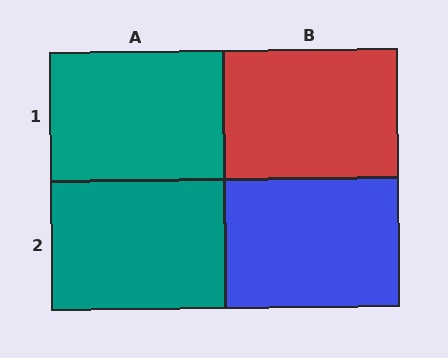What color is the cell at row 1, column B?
Red.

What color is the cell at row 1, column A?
Teal.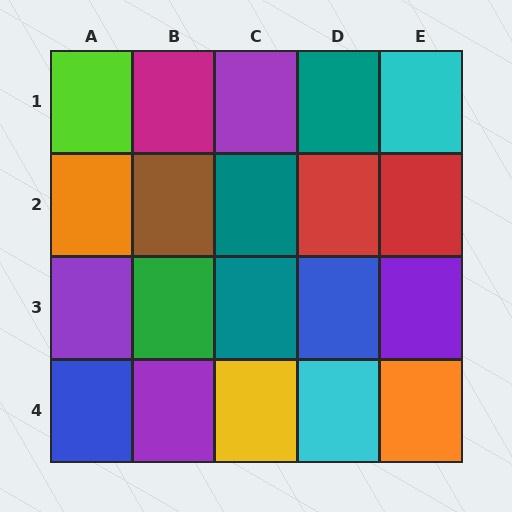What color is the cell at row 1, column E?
Cyan.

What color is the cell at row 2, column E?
Red.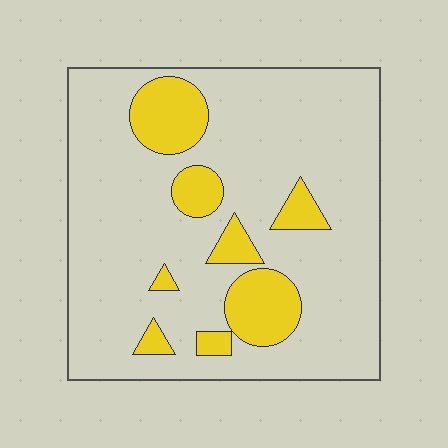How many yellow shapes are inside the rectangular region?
8.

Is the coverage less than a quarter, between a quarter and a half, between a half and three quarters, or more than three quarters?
Less than a quarter.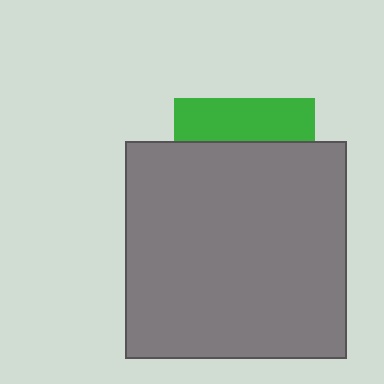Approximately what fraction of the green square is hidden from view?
Roughly 69% of the green square is hidden behind the gray rectangle.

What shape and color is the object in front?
The object in front is a gray rectangle.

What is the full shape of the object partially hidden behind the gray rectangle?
The partially hidden object is a green square.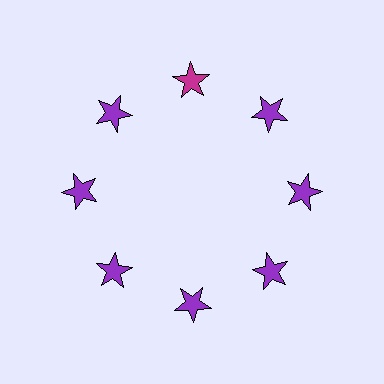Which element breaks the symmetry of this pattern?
The magenta star at roughly the 12 o'clock position breaks the symmetry. All other shapes are purple stars.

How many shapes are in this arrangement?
There are 8 shapes arranged in a ring pattern.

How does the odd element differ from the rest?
It has a different color: magenta instead of purple.